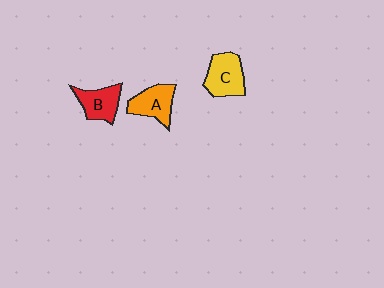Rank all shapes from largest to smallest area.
From largest to smallest: C (yellow), A (orange), B (red).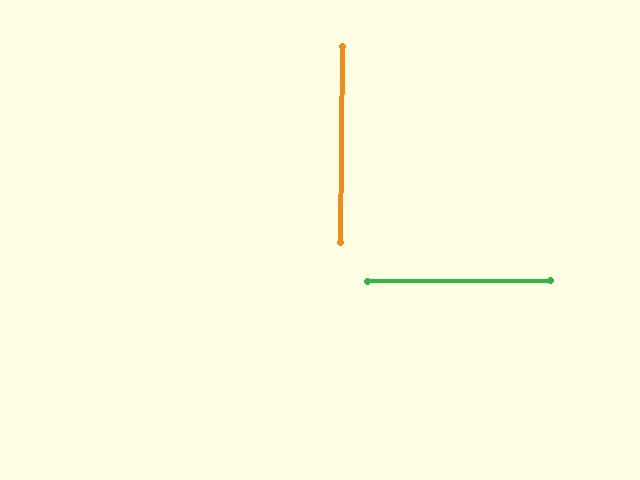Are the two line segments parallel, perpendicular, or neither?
Perpendicular — they meet at approximately 89°.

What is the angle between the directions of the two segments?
Approximately 89 degrees.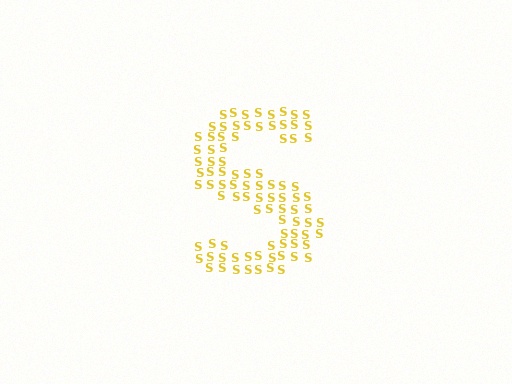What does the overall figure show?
The overall figure shows the letter S.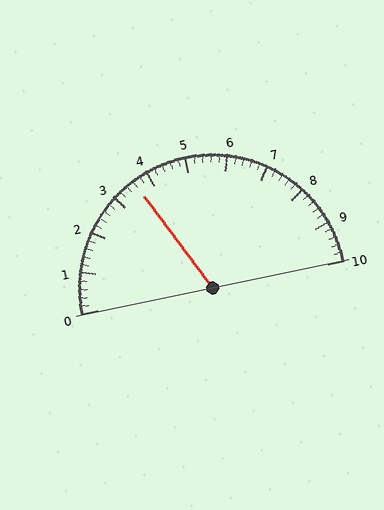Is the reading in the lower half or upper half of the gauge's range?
The reading is in the lower half of the range (0 to 10).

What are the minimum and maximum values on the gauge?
The gauge ranges from 0 to 10.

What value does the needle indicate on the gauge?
The needle indicates approximately 3.6.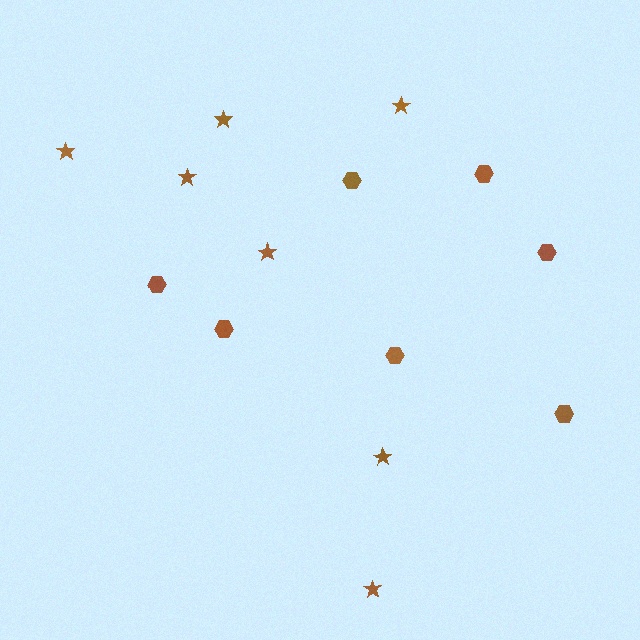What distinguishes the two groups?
There are 2 groups: one group of stars (7) and one group of hexagons (7).